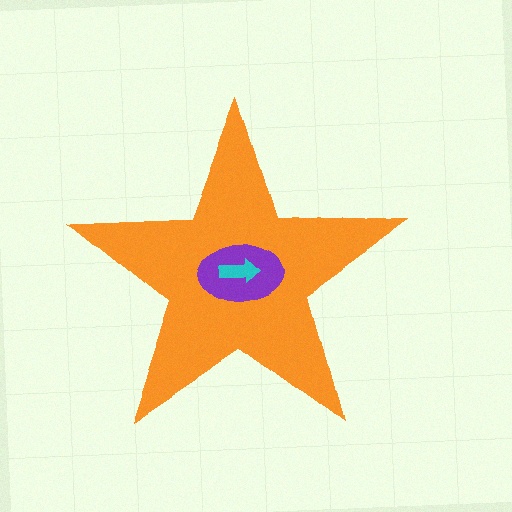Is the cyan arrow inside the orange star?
Yes.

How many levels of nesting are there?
3.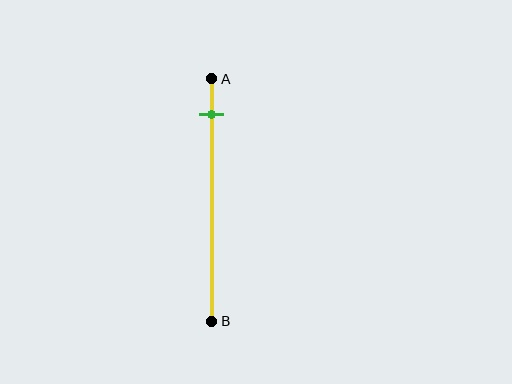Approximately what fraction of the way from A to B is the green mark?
The green mark is approximately 15% of the way from A to B.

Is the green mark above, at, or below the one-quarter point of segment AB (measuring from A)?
The green mark is above the one-quarter point of segment AB.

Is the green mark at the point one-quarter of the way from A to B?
No, the mark is at about 15% from A, not at the 25% one-quarter point.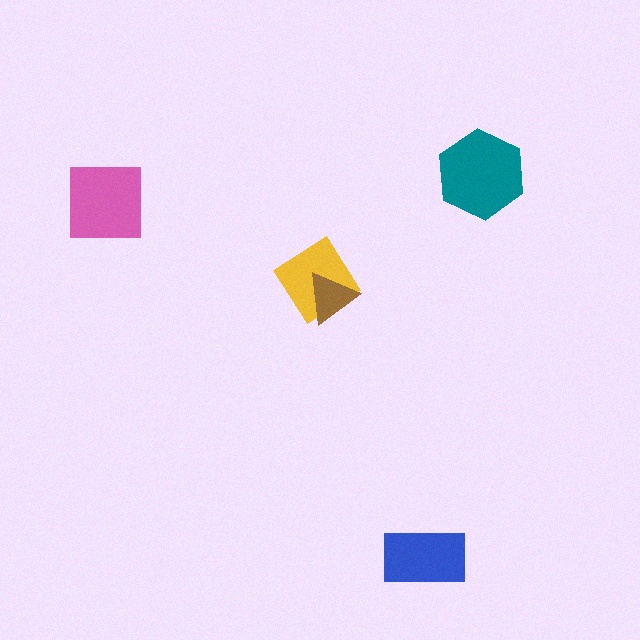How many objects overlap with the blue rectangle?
0 objects overlap with the blue rectangle.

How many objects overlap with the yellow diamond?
1 object overlaps with the yellow diamond.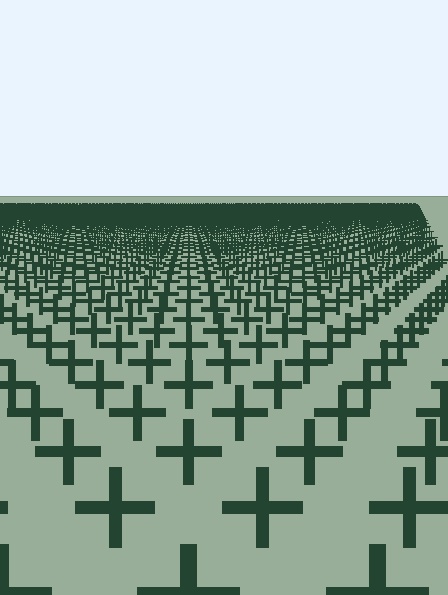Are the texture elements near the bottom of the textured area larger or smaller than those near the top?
Larger. Near the bottom, elements are closer to the viewer and appear at a bigger on-screen size.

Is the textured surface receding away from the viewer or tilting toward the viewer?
The surface is receding away from the viewer. Texture elements get smaller and denser toward the top.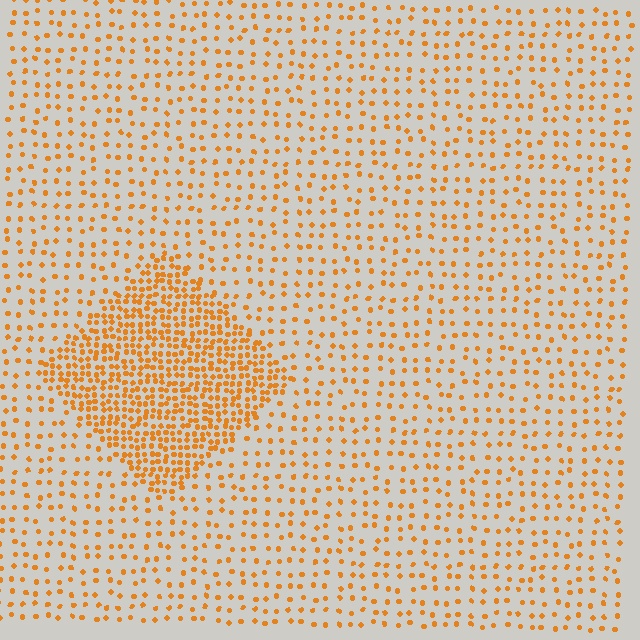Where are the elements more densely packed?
The elements are more densely packed inside the diamond boundary.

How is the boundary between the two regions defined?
The boundary is defined by a change in element density (approximately 2.8x ratio). All elements are the same color, size, and shape.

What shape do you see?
I see a diamond.